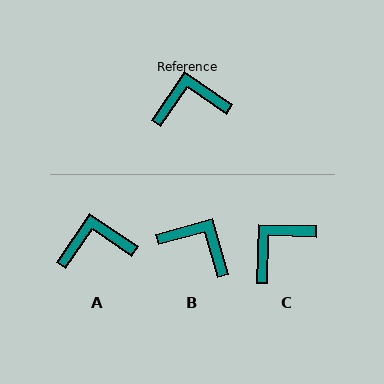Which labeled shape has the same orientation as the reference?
A.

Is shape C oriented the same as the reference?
No, it is off by about 33 degrees.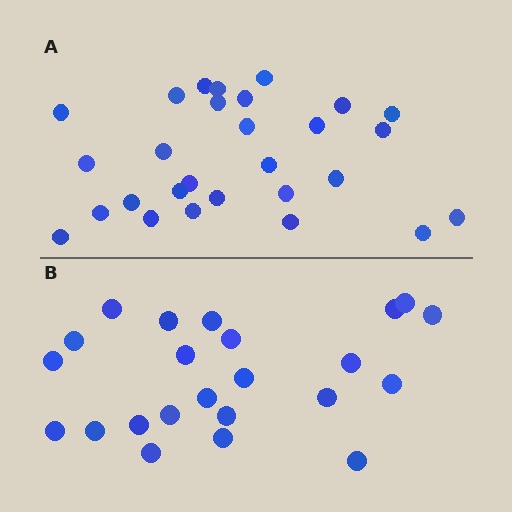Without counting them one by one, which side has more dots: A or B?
Region A (the top region) has more dots.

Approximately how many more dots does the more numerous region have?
Region A has about 5 more dots than region B.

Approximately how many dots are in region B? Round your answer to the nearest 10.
About 20 dots. (The exact count is 23, which rounds to 20.)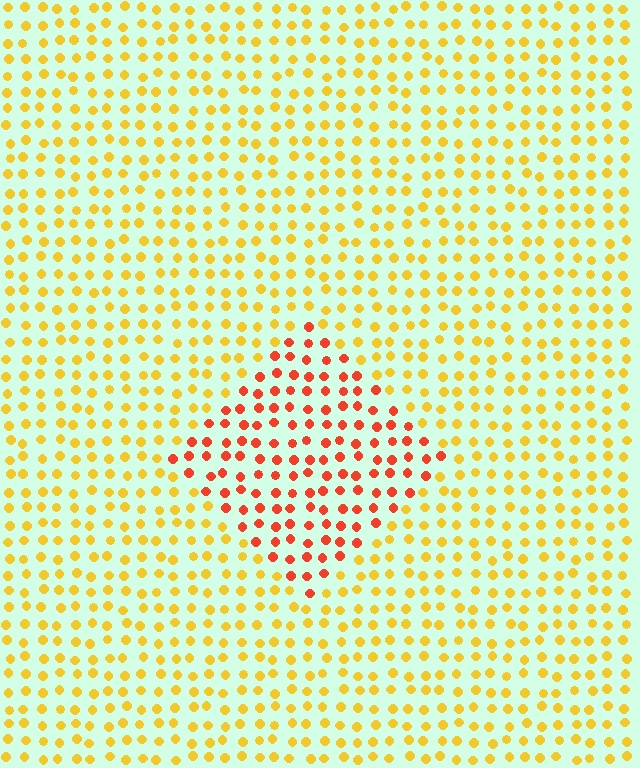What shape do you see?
I see a diamond.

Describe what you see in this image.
The image is filled with small yellow elements in a uniform arrangement. A diamond-shaped region is visible where the elements are tinted to a slightly different hue, forming a subtle color boundary.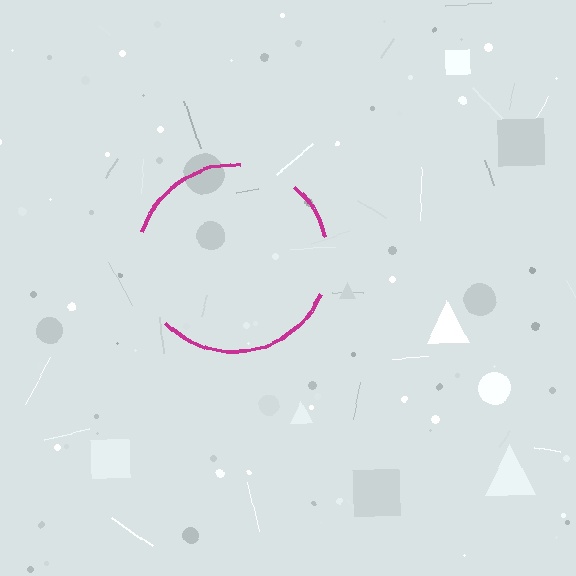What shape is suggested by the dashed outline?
The dashed outline suggests a circle.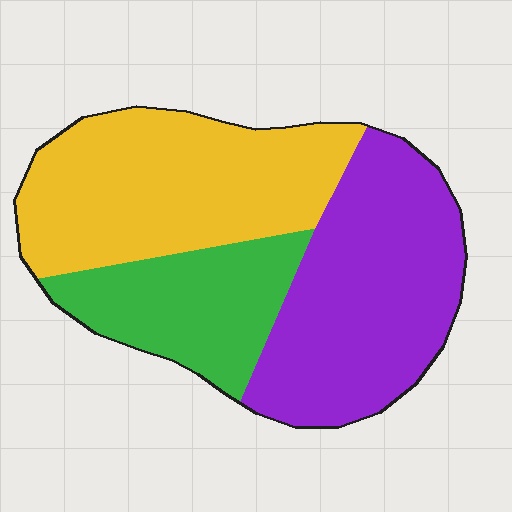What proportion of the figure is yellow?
Yellow takes up about two fifths (2/5) of the figure.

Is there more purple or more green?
Purple.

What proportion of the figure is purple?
Purple takes up between a third and a half of the figure.